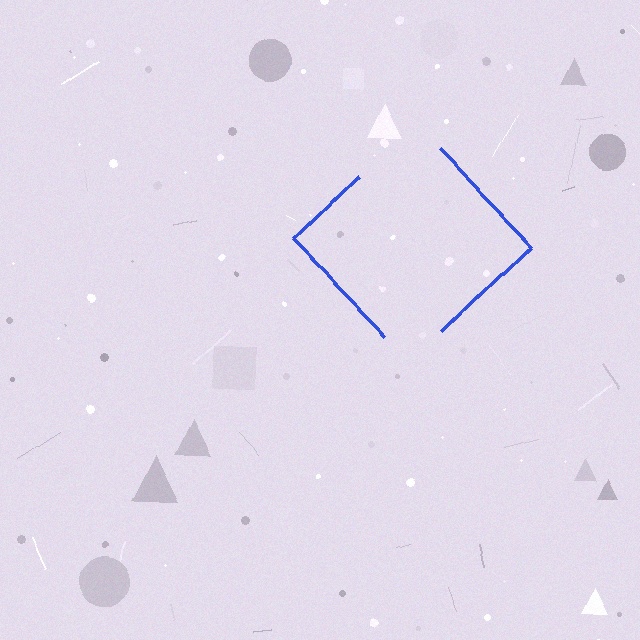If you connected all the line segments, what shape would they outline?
They would outline a diamond.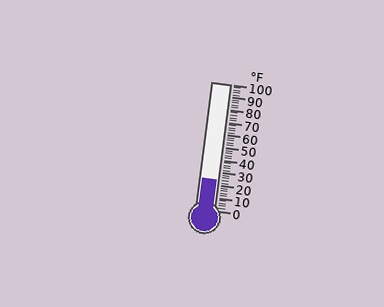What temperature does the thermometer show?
The thermometer shows approximately 24°F.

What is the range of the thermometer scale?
The thermometer scale ranges from 0°F to 100°F.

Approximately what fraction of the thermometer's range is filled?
The thermometer is filled to approximately 25% of its range.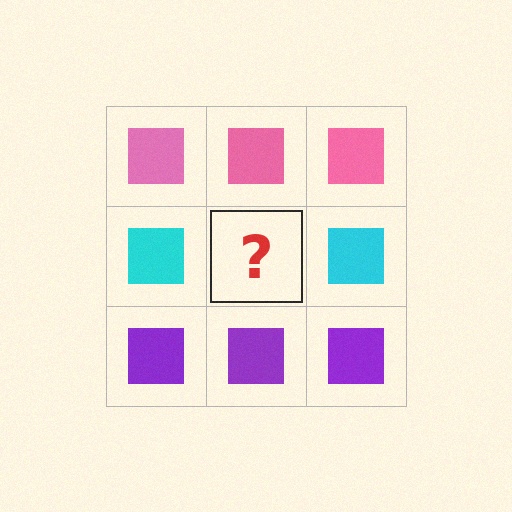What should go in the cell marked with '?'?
The missing cell should contain a cyan square.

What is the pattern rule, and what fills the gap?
The rule is that each row has a consistent color. The gap should be filled with a cyan square.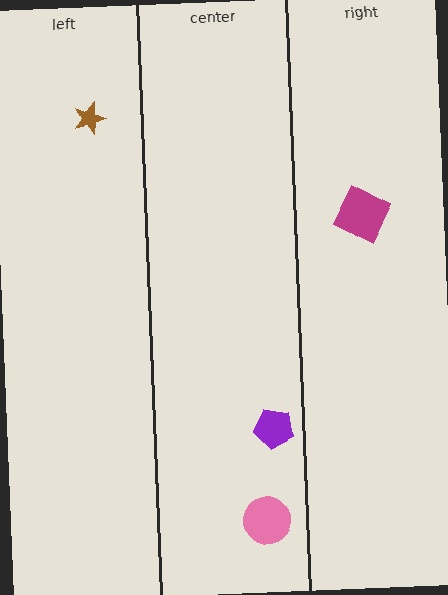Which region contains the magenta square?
The right region.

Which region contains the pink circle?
The center region.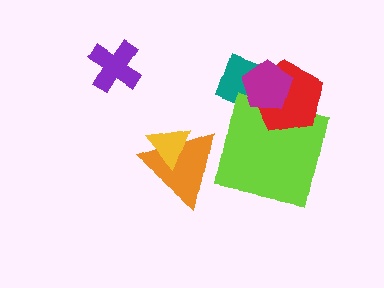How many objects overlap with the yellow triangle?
1 object overlaps with the yellow triangle.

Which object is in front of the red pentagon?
The magenta pentagon is in front of the red pentagon.